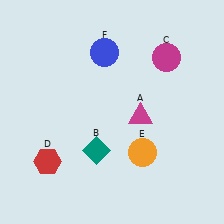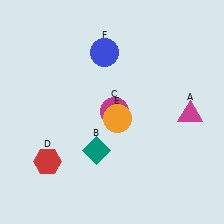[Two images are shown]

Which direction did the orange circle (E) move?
The orange circle (E) moved up.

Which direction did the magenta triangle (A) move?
The magenta triangle (A) moved right.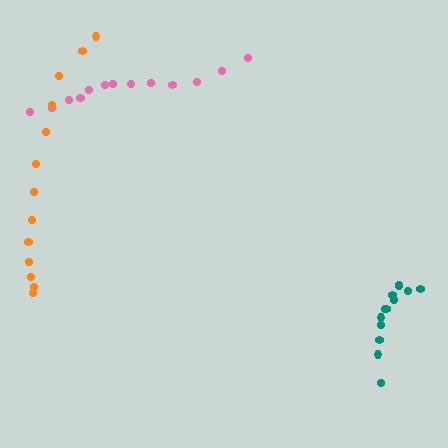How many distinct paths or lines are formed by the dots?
There are 3 distinct paths.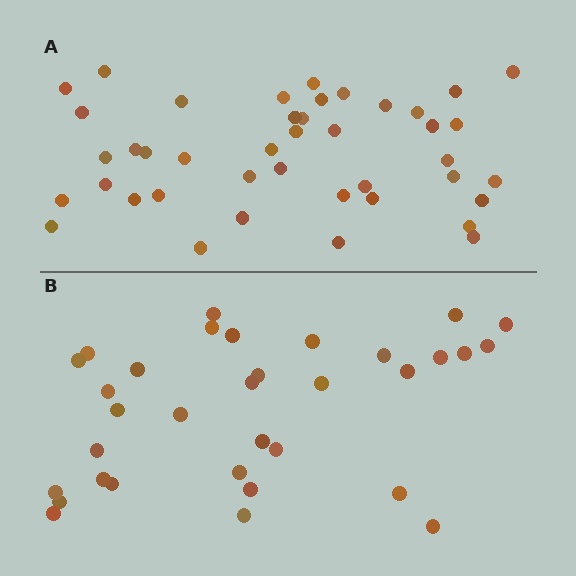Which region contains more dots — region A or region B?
Region A (the top region) has more dots.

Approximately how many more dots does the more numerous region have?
Region A has roughly 8 or so more dots than region B.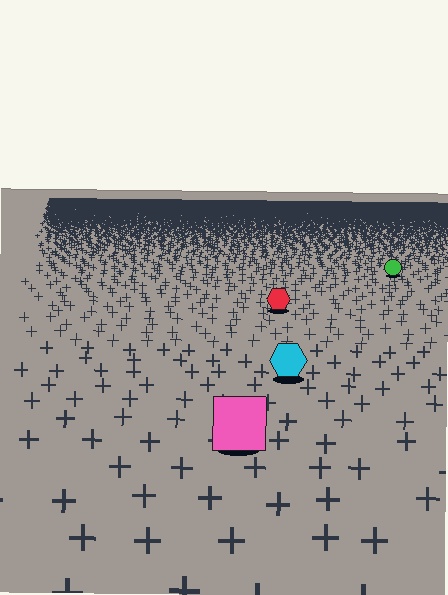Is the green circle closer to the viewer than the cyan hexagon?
No. The cyan hexagon is closer — you can tell from the texture gradient: the ground texture is coarser near it.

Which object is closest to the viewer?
The pink square is closest. The texture marks near it are larger and more spread out.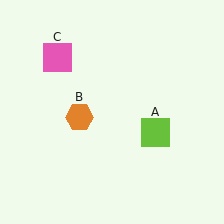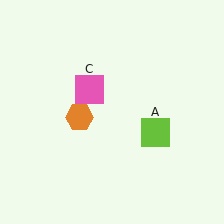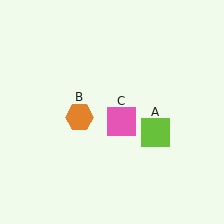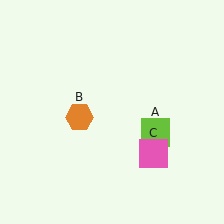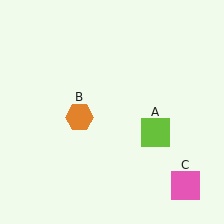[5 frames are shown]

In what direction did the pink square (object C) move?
The pink square (object C) moved down and to the right.